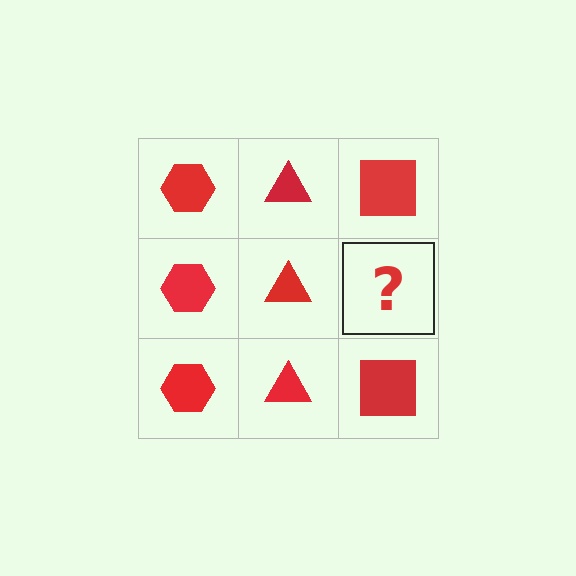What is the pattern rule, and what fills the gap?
The rule is that each column has a consistent shape. The gap should be filled with a red square.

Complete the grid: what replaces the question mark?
The question mark should be replaced with a red square.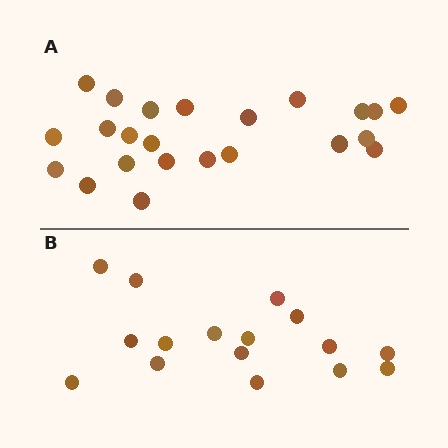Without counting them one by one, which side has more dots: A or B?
Region A (the top region) has more dots.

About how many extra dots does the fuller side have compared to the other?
Region A has roughly 8 or so more dots than region B.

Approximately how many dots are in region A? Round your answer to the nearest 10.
About 20 dots. (The exact count is 23, which rounds to 20.)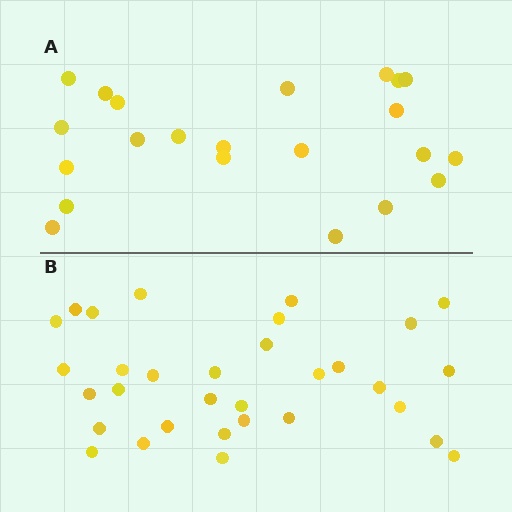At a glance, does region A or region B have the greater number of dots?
Region B (the bottom region) has more dots.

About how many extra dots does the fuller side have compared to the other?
Region B has roughly 10 or so more dots than region A.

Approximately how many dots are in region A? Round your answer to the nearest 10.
About 20 dots. (The exact count is 22, which rounds to 20.)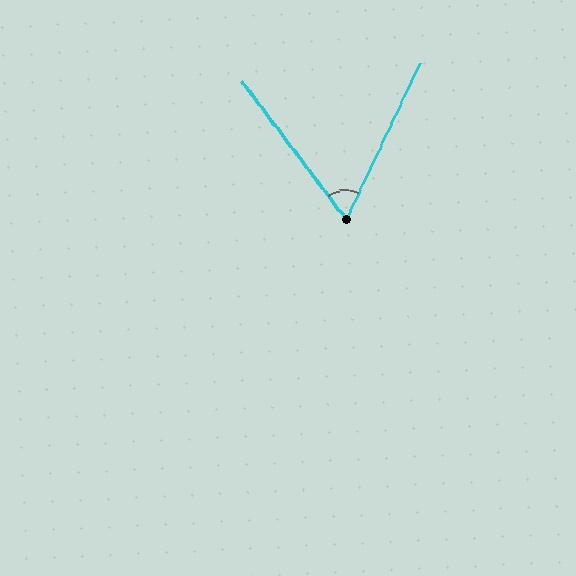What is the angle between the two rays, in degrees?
Approximately 62 degrees.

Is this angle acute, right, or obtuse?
It is acute.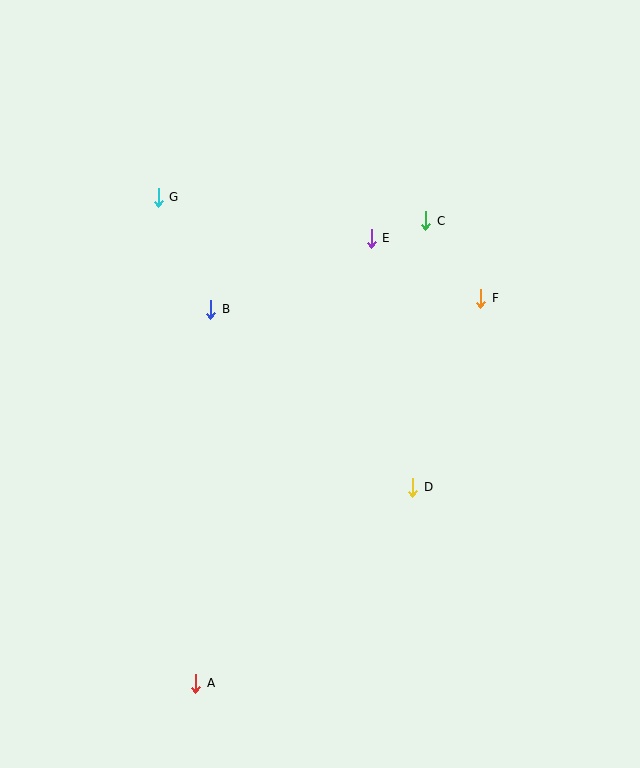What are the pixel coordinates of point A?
Point A is at (196, 683).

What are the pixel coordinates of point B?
Point B is at (211, 309).